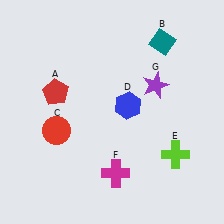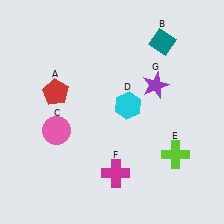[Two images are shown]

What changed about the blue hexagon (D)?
In Image 1, D is blue. In Image 2, it changed to cyan.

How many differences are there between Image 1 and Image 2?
There are 2 differences between the two images.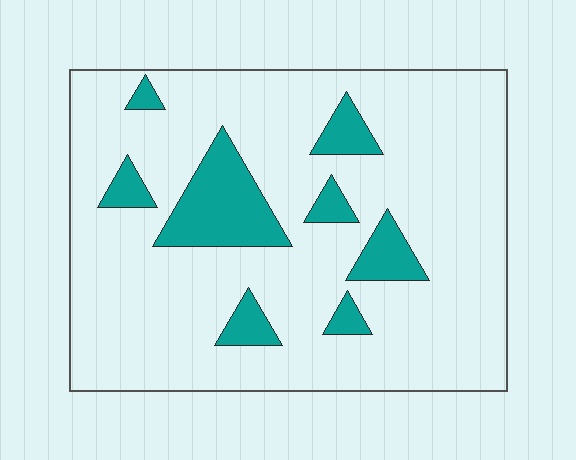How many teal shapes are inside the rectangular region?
8.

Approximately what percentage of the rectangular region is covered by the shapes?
Approximately 15%.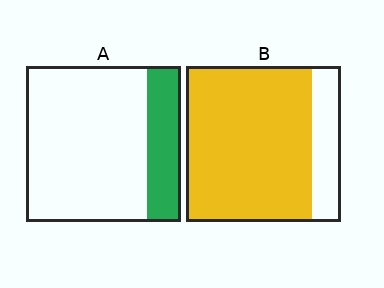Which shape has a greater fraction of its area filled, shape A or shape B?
Shape B.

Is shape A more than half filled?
No.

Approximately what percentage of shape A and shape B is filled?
A is approximately 20% and B is approximately 80%.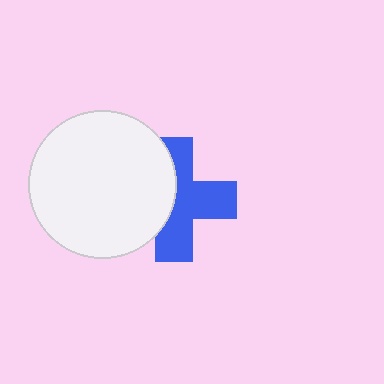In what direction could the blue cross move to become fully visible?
The blue cross could move right. That would shift it out from behind the white circle entirely.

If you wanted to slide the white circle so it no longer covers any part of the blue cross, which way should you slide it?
Slide it left — that is the most direct way to separate the two shapes.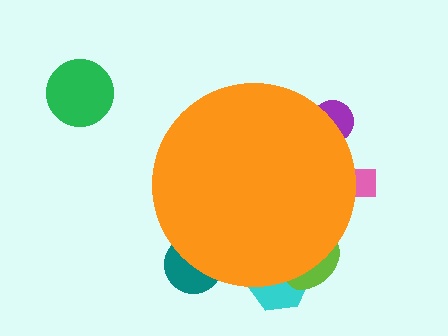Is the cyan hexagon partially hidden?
Yes, the cyan hexagon is partially hidden behind the orange circle.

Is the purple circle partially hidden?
Yes, the purple circle is partially hidden behind the orange circle.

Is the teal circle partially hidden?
Yes, the teal circle is partially hidden behind the orange circle.